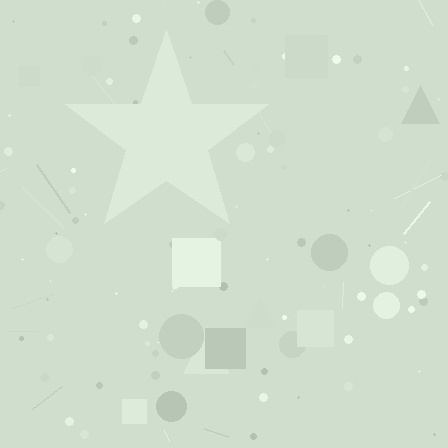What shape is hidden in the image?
A star is hidden in the image.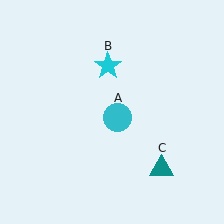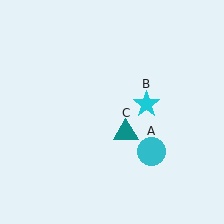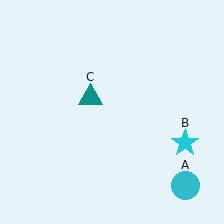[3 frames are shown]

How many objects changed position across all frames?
3 objects changed position: cyan circle (object A), cyan star (object B), teal triangle (object C).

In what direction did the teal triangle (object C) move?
The teal triangle (object C) moved up and to the left.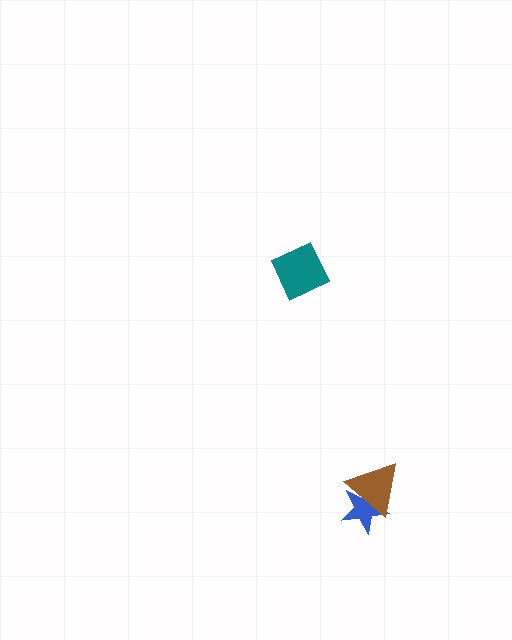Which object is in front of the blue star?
The brown triangle is in front of the blue star.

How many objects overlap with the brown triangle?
1 object overlaps with the brown triangle.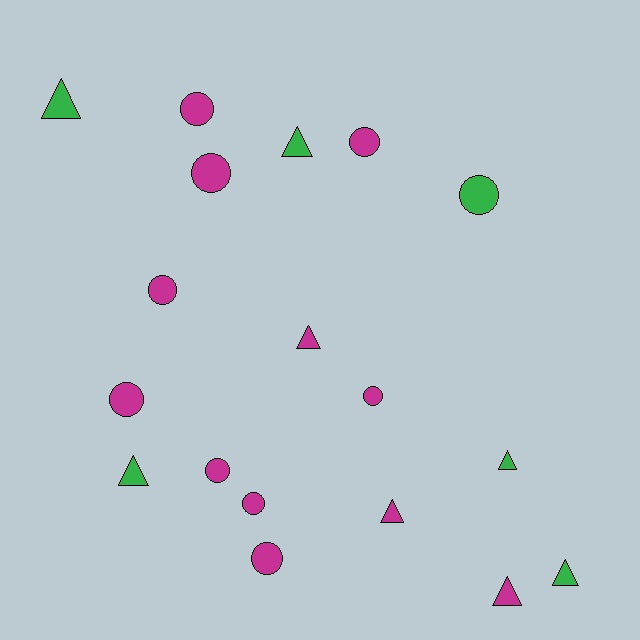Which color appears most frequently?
Magenta, with 12 objects.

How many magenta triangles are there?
There are 3 magenta triangles.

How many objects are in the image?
There are 18 objects.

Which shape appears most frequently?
Circle, with 10 objects.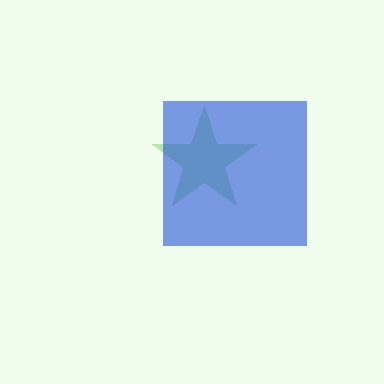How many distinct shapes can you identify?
There are 2 distinct shapes: a lime star, a blue square.